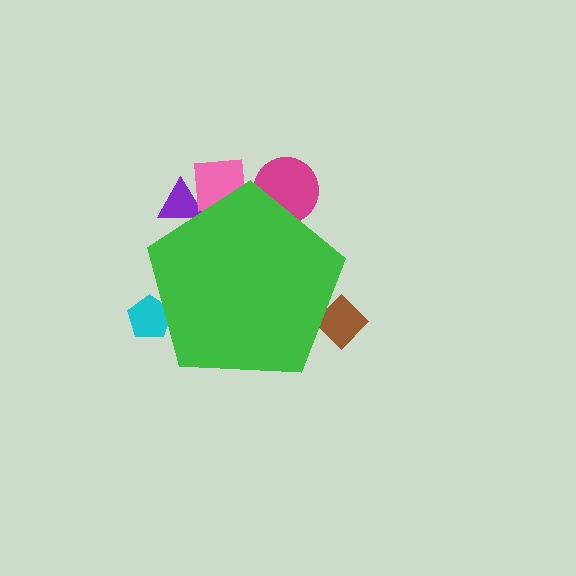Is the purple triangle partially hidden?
Yes, the purple triangle is partially hidden behind the green pentagon.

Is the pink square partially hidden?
Yes, the pink square is partially hidden behind the green pentagon.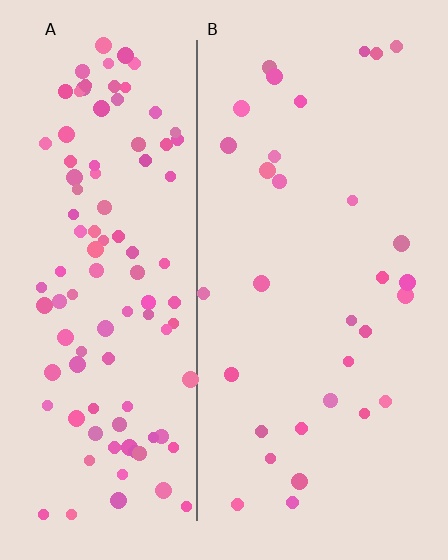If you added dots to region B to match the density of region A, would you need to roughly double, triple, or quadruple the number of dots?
Approximately triple.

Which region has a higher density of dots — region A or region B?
A (the left).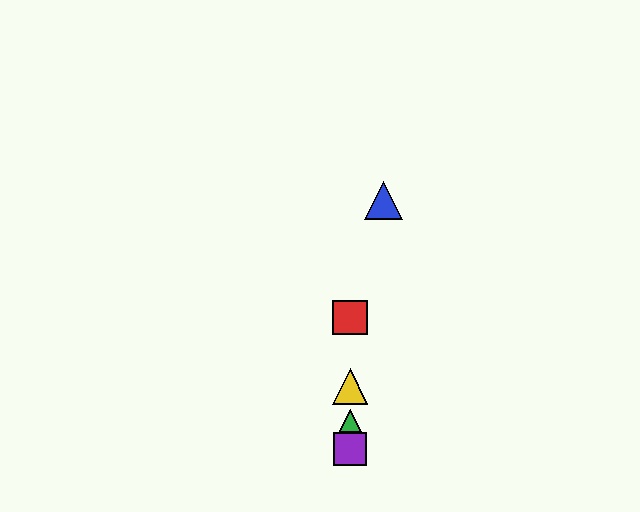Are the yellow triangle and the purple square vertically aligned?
Yes, both are at x≈350.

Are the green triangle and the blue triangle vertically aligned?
No, the green triangle is at x≈350 and the blue triangle is at x≈384.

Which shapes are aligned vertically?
The red square, the green triangle, the yellow triangle, the purple square are aligned vertically.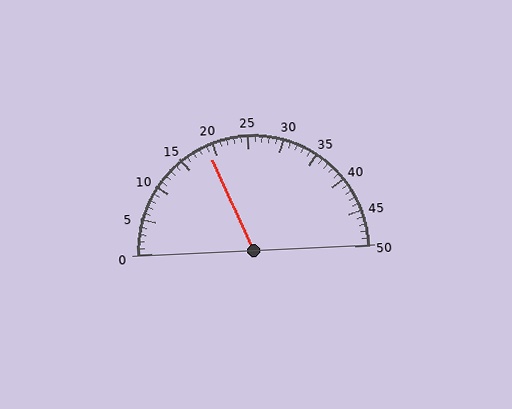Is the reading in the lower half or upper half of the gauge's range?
The reading is in the lower half of the range (0 to 50).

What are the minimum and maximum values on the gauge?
The gauge ranges from 0 to 50.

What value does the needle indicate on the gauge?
The needle indicates approximately 19.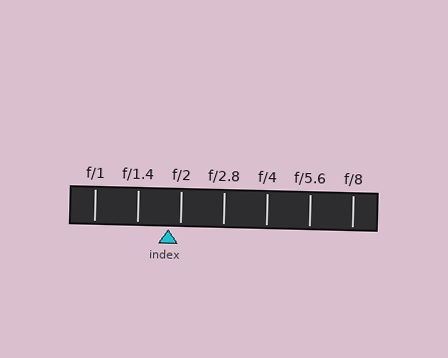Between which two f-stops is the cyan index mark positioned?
The index mark is between f/1.4 and f/2.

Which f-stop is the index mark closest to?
The index mark is closest to f/2.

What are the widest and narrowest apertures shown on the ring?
The widest aperture shown is f/1 and the narrowest is f/8.